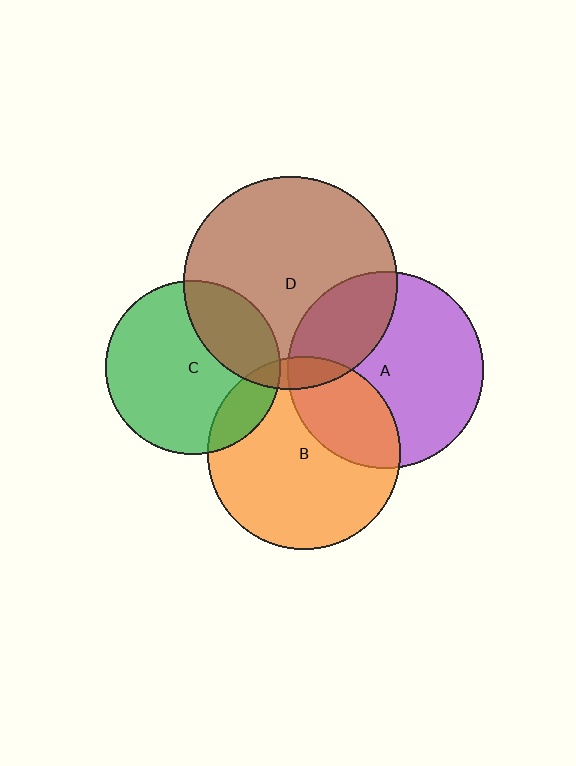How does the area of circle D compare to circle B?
Approximately 1.2 times.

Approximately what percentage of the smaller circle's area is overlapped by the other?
Approximately 30%.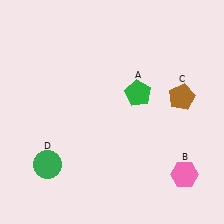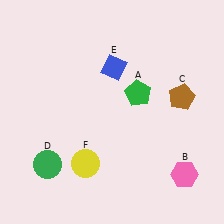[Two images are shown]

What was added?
A blue diamond (E), a yellow circle (F) were added in Image 2.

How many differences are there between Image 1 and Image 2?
There are 2 differences between the two images.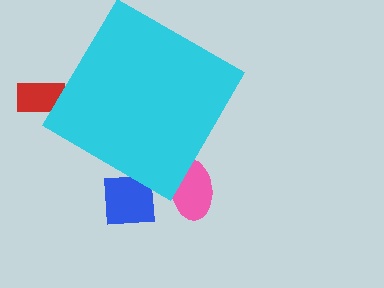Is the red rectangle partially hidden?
Yes, the red rectangle is partially hidden behind the cyan diamond.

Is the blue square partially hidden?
Yes, the blue square is partially hidden behind the cyan diamond.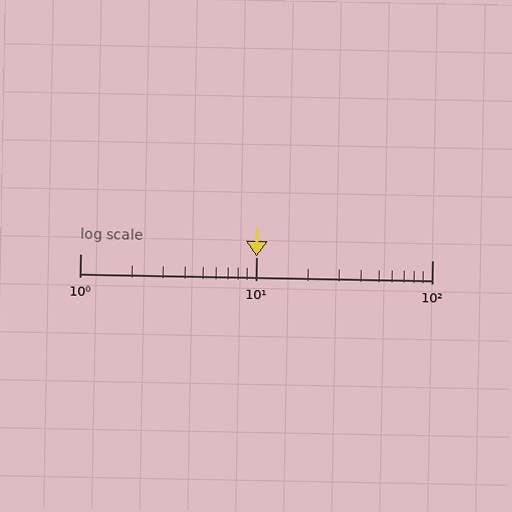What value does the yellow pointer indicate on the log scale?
The pointer indicates approximately 10.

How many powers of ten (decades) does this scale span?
The scale spans 2 decades, from 1 to 100.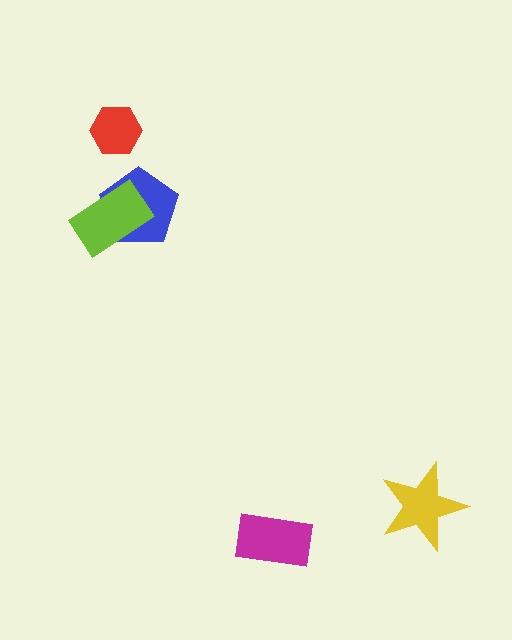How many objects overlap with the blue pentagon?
1 object overlaps with the blue pentagon.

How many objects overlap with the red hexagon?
0 objects overlap with the red hexagon.